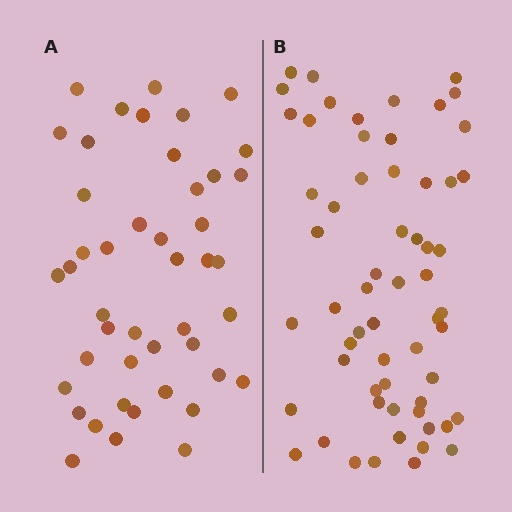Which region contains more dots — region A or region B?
Region B (the right region) has more dots.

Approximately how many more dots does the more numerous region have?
Region B has approximately 15 more dots than region A.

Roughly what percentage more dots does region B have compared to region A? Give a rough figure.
About 35% more.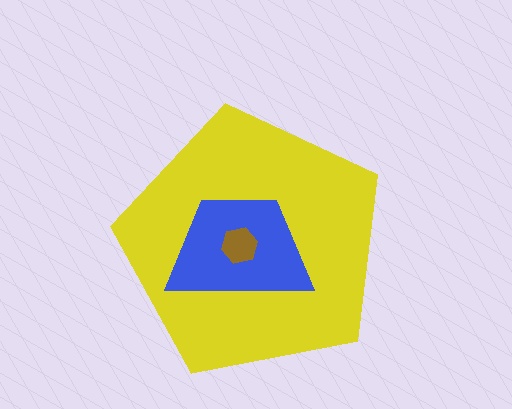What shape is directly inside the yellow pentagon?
The blue trapezoid.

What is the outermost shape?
The yellow pentagon.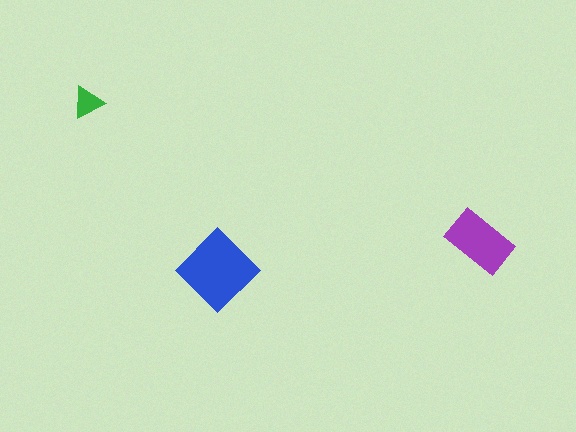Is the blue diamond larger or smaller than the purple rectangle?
Larger.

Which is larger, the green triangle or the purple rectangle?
The purple rectangle.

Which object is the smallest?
The green triangle.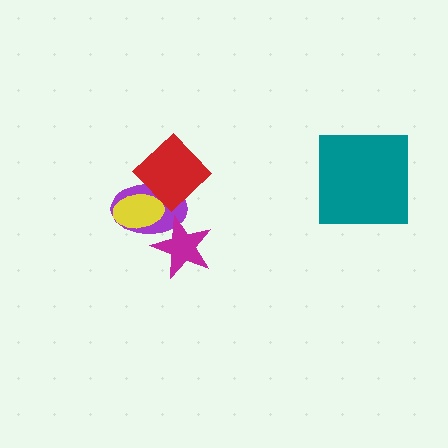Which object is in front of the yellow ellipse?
The red diamond is in front of the yellow ellipse.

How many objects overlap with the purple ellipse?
3 objects overlap with the purple ellipse.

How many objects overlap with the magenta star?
1 object overlaps with the magenta star.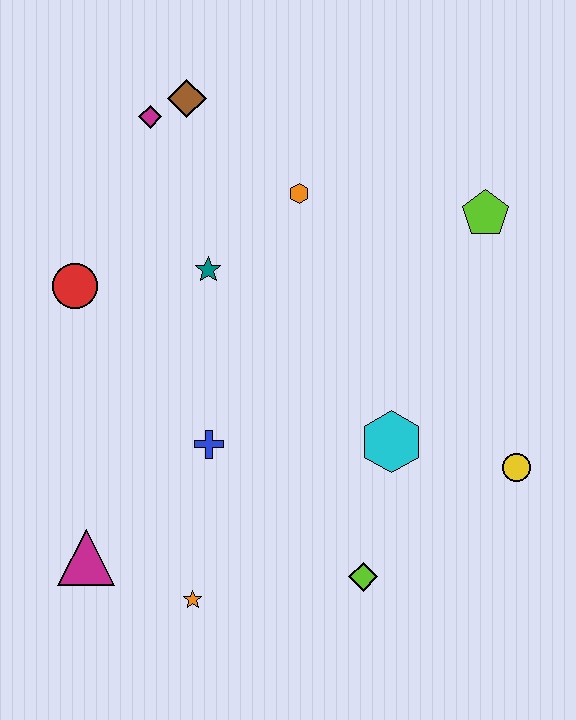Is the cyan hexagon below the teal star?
Yes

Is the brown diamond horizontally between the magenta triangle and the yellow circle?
Yes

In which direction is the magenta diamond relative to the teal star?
The magenta diamond is above the teal star.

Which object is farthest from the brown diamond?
The lime diamond is farthest from the brown diamond.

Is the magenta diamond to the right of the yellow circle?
No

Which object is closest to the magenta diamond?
The brown diamond is closest to the magenta diamond.